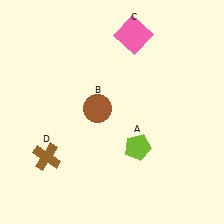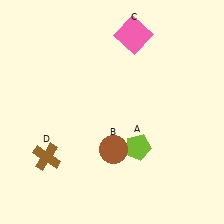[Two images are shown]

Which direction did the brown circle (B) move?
The brown circle (B) moved down.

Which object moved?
The brown circle (B) moved down.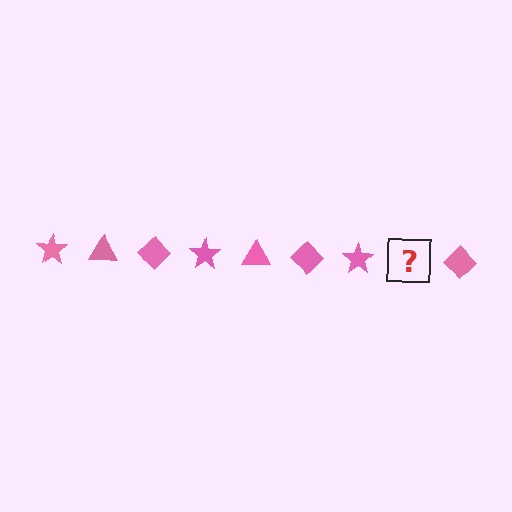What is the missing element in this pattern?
The missing element is a pink triangle.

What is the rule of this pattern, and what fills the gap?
The rule is that the pattern cycles through star, triangle, diamond shapes in pink. The gap should be filled with a pink triangle.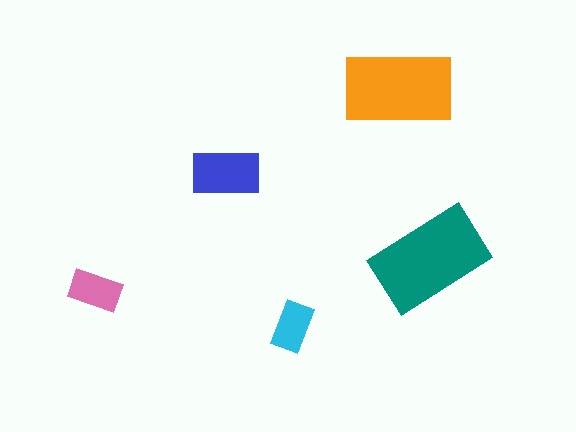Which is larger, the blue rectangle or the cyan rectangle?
The blue one.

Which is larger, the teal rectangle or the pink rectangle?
The teal one.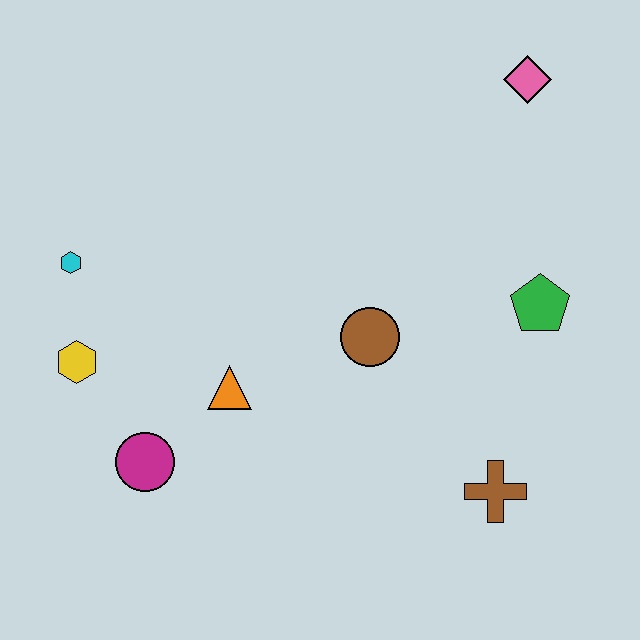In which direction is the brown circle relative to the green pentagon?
The brown circle is to the left of the green pentagon.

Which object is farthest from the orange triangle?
The pink diamond is farthest from the orange triangle.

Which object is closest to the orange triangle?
The magenta circle is closest to the orange triangle.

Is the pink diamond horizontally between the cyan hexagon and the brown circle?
No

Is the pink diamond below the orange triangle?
No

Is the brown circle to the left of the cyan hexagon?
No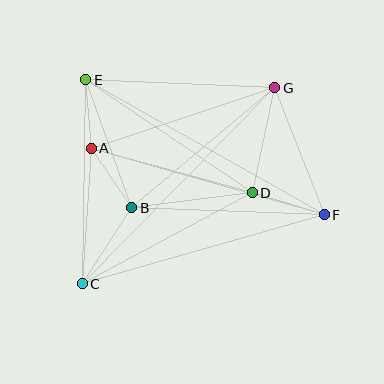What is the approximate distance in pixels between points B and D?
The distance between B and D is approximately 121 pixels.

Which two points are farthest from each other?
Points C and G are farthest from each other.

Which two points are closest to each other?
Points A and E are closest to each other.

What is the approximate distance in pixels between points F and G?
The distance between F and G is approximately 136 pixels.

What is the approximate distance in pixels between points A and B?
The distance between A and B is approximately 72 pixels.